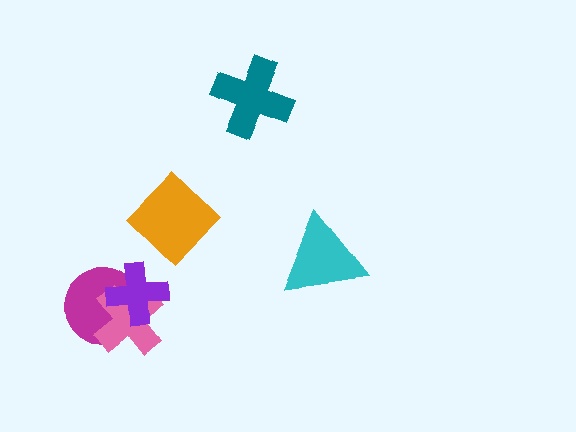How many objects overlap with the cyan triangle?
0 objects overlap with the cyan triangle.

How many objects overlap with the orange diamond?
0 objects overlap with the orange diamond.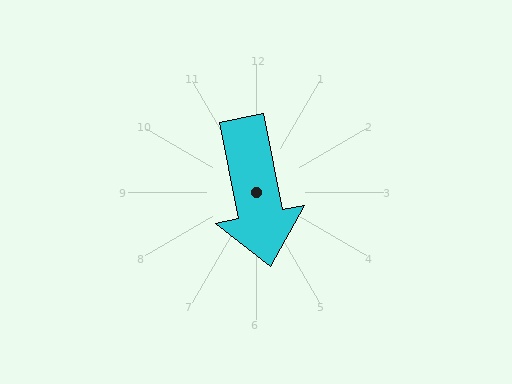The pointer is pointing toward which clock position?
Roughly 6 o'clock.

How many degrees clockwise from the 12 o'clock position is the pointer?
Approximately 169 degrees.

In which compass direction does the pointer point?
South.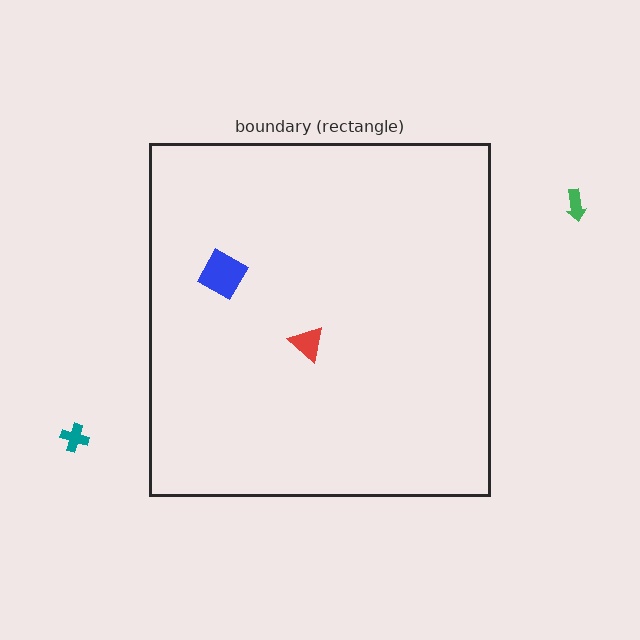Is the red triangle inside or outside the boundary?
Inside.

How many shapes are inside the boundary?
2 inside, 2 outside.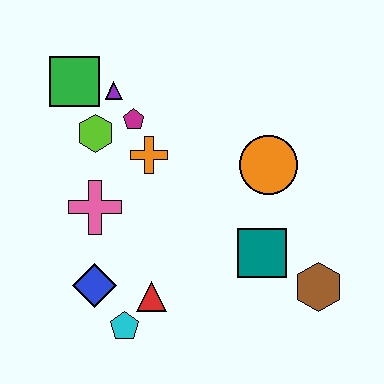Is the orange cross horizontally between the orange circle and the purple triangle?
Yes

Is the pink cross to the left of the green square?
No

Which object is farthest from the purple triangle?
The brown hexagon is farthest from the purple triangle.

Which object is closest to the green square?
The purple triangle is closest to the green square.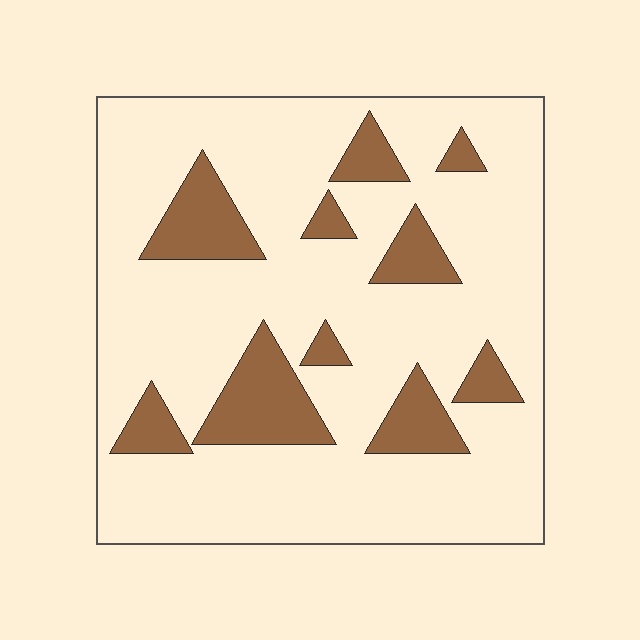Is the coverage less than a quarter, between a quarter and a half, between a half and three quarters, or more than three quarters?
Less than a quarter.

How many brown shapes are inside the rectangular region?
10.